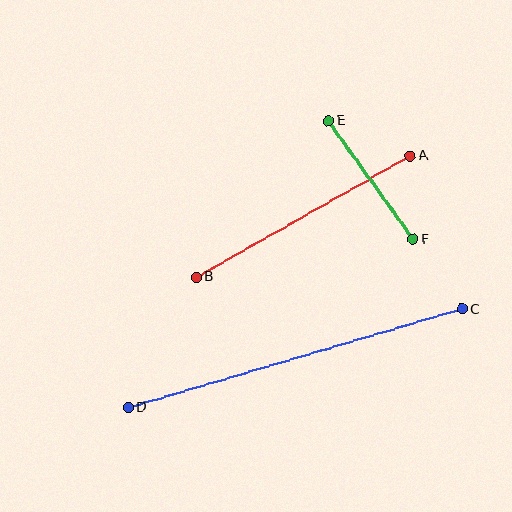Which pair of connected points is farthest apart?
Points C and D are farthest apart.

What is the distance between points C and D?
The distance is approximately 348 pixels.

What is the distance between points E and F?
The distance is approximately 146 pixels.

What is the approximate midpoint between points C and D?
The midpoint is at approximately (295, 358) pixels.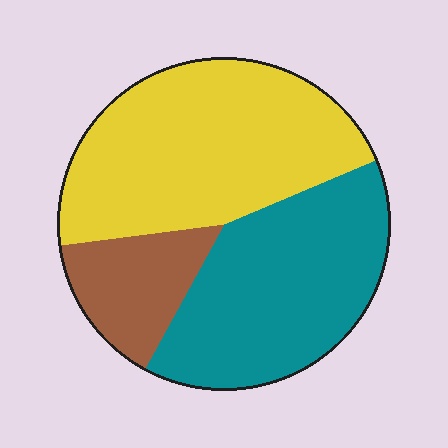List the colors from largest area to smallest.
From largest to smallest: yellow, teal, brown.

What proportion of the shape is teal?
Teal takes up about two fifths (2/5) of the shape.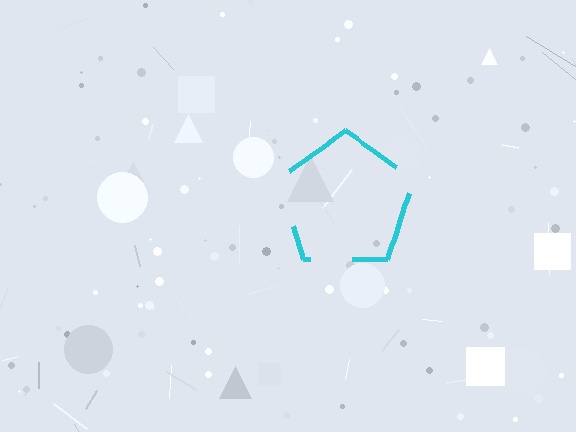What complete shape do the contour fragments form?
The contour fragments form a pentagon.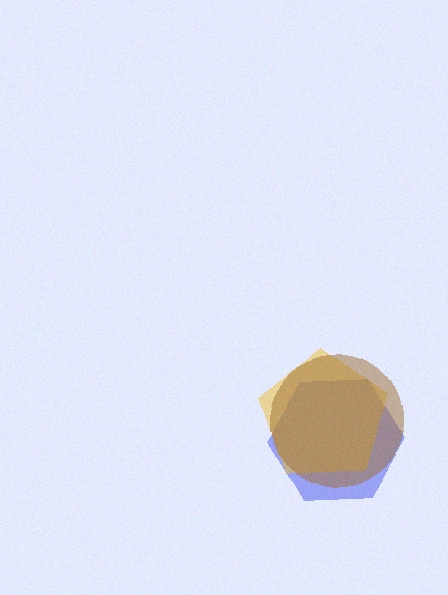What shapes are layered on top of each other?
The layered shapes are: a blue hexagon, a yellow pentagon, a brown circle.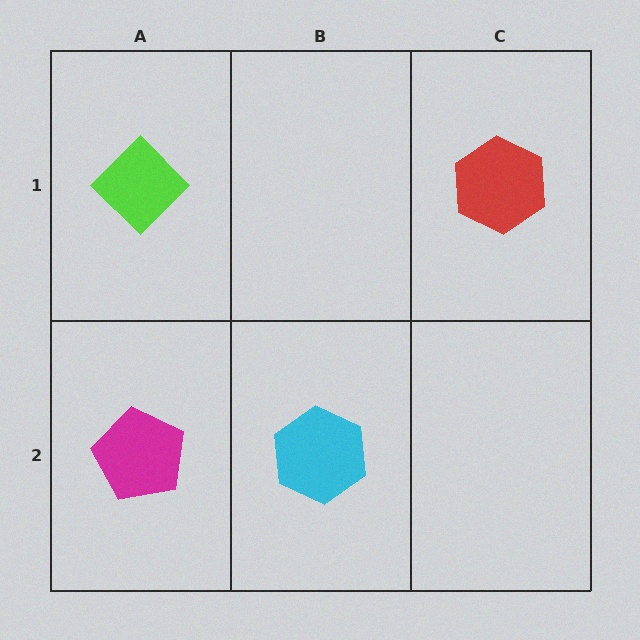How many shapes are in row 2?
2 shapes.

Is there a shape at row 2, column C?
No, that cell is empty.